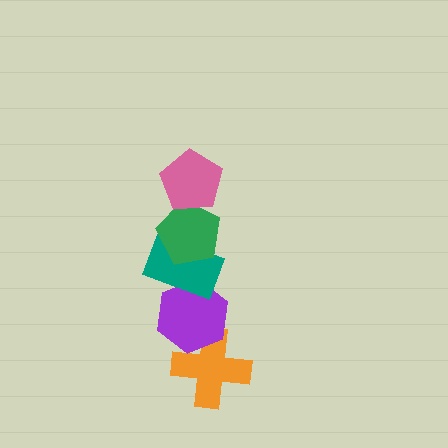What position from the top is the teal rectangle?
The teal rectangle is 3rd from the top.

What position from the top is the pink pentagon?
The pink pentagon is 1st from the top.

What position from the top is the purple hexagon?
The purple hexagon is 4th from the top.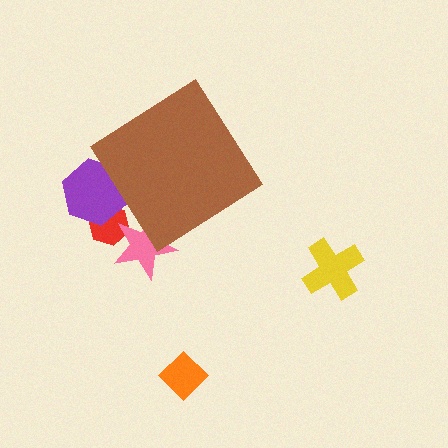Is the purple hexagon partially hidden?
Yes, the purple hexagon is partially hidden behind the brown diamond.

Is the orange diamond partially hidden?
No, the orange diamond is fully visible.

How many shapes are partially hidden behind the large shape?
3 shapes are partially hidden.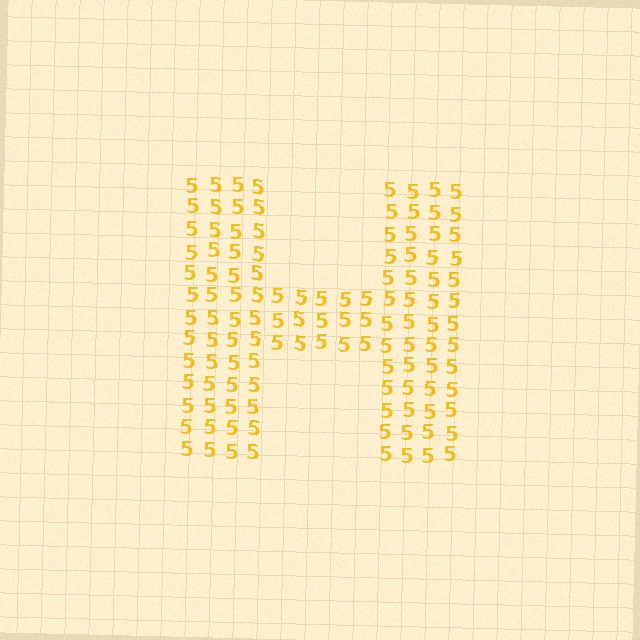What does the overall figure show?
The overall figure shows the letter H.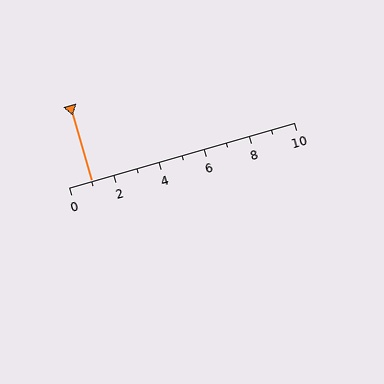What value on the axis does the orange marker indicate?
The marker indicates approximately 1.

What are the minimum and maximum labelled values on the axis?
The axis runs from 0 to 10.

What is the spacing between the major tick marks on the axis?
The major ticks are spaced 2 apart.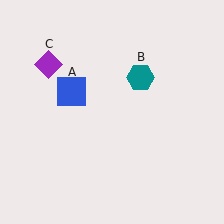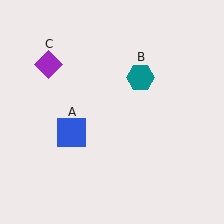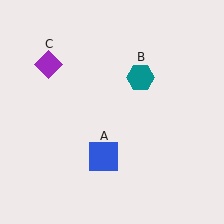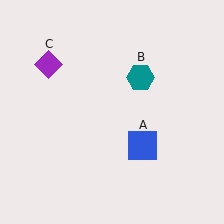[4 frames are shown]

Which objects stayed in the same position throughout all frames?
Teal hexagon (object B) and purple diamond (object C) remained stationary.